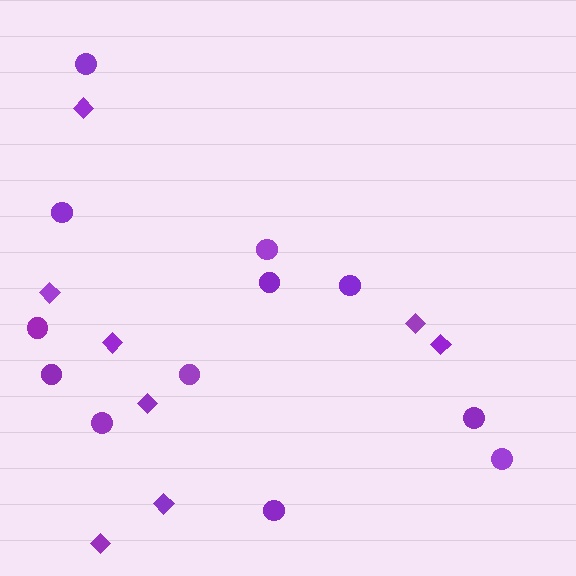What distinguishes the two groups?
There are 2 groups: one group of circles (12) and one group of diamonds (8).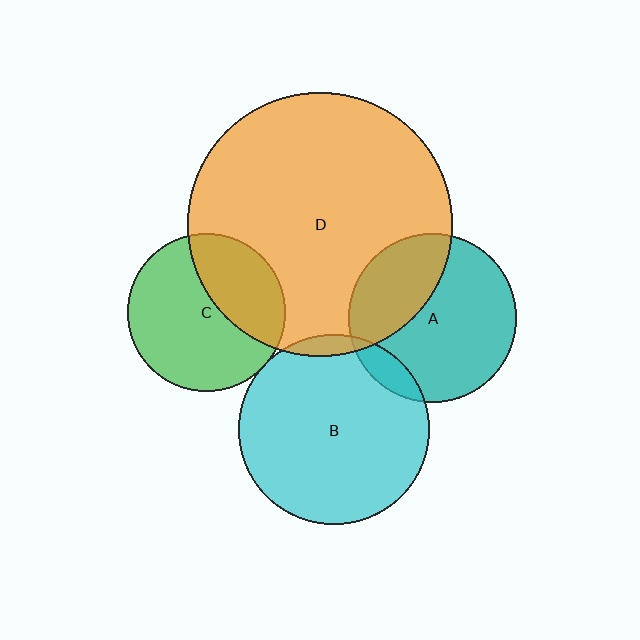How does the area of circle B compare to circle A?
Approximately 1.3 times.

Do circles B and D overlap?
Yes.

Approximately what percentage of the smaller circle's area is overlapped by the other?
Approximately 5%.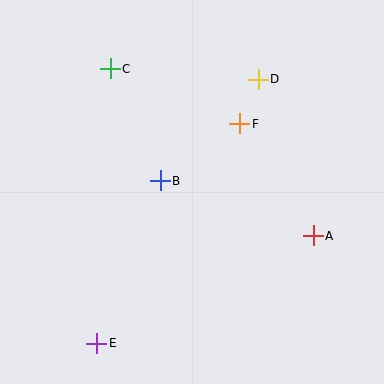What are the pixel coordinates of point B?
Point B is at (160, 181).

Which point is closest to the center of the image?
Point B at (160, 181) is closest to the center.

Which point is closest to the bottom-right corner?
Point A is closest to the bottom-right corner.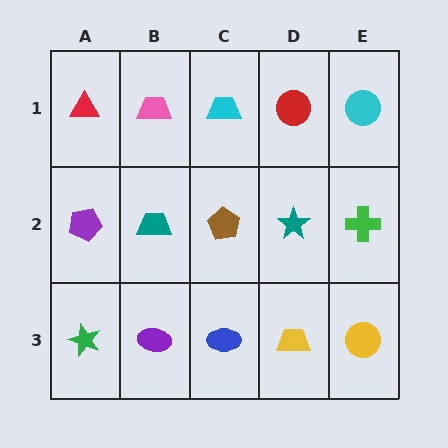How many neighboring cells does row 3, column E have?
2.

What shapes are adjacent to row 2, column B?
A pink trapezoid (row 1, column B), a purple ellipse (row 3, column B), a purple pentagon (row 2, column A), a brown pentagon (row 2, column C).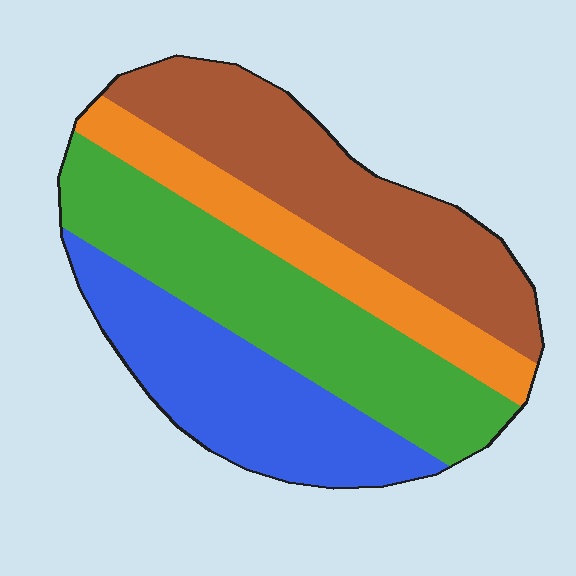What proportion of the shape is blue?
Blue takes up about one quarter (1/4) of the shape.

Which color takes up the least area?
Orange, at roughly 15%.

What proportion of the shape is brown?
Brown covers about 30% of the shape.